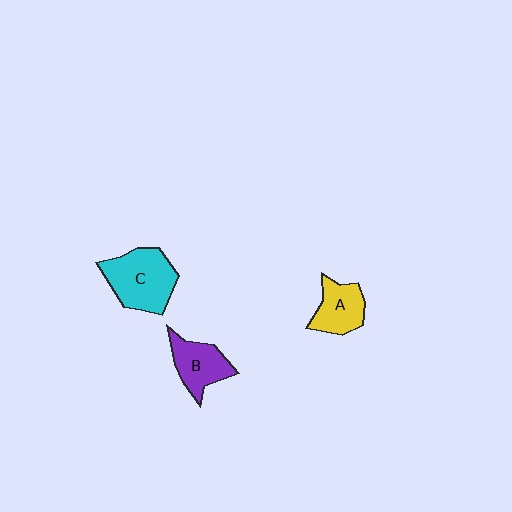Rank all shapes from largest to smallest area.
From largest to smallest: C (cyan), B (purple), A (yellow).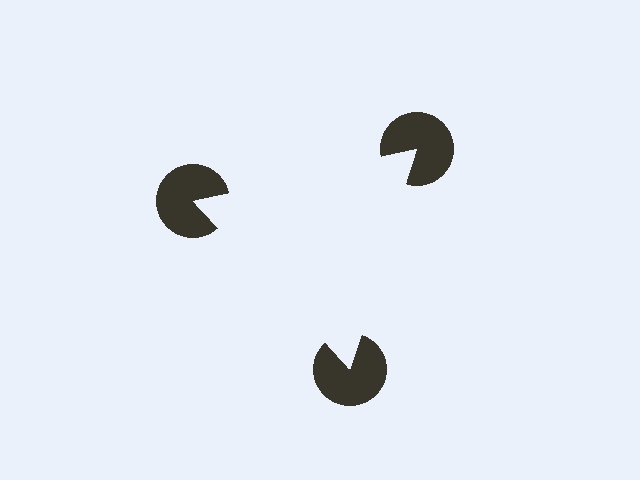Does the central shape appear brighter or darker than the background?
It typically appears slightly brighter than the background, even though no actual brightness change is drawn.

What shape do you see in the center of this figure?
An illusory triangle — its edges are inferred from the aligned wedge cuts in the pac-man discs, not physically drawn.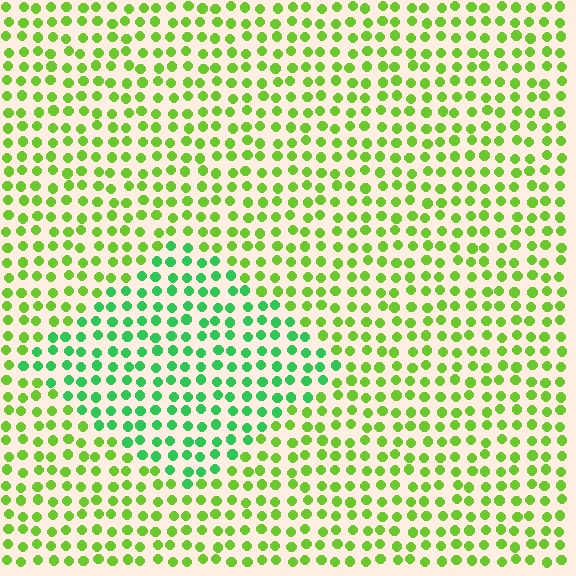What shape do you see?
I see a diamond.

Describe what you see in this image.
The image is filled with small lime elements in a uniform arrangement. A diamond-shaped region is visible where the elements are tinted to a slightly different hue, forming a subtle color boundary.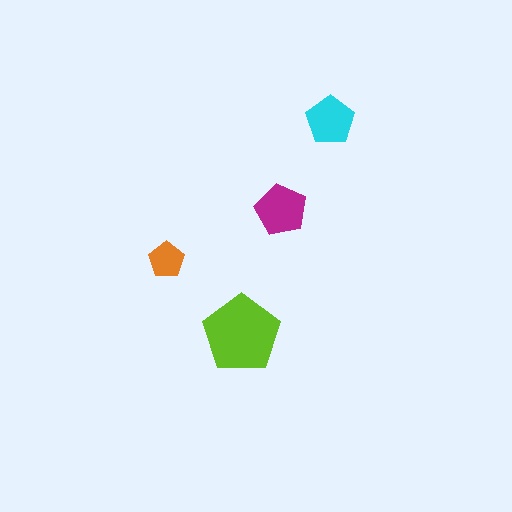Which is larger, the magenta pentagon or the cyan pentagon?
The magenta one.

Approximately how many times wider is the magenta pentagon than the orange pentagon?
About 1.5 times wider.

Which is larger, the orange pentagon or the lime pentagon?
The lime one.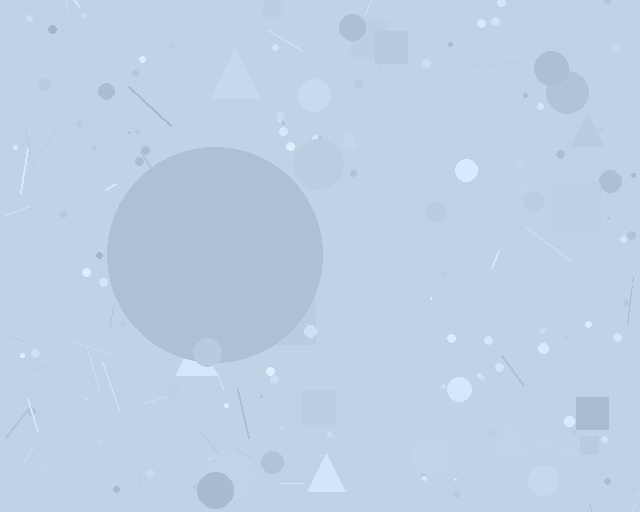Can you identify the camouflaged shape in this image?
The camouflaged shape is a circle.